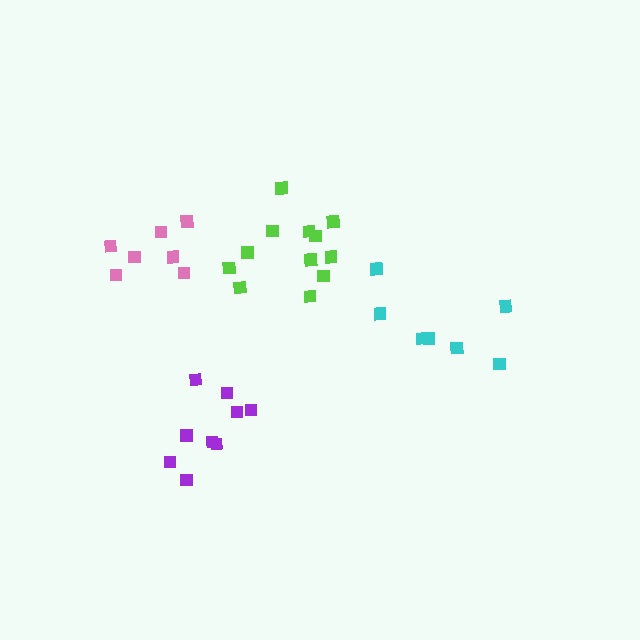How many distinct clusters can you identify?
There are 4 distinct clusters.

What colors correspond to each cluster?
The clusters are colored: pink, cyan, lime, purple.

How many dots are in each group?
Group 1: 7 dots, Group 2: 7 dots, Group 3: 12 dots, Group 4: 9 dots (35 total).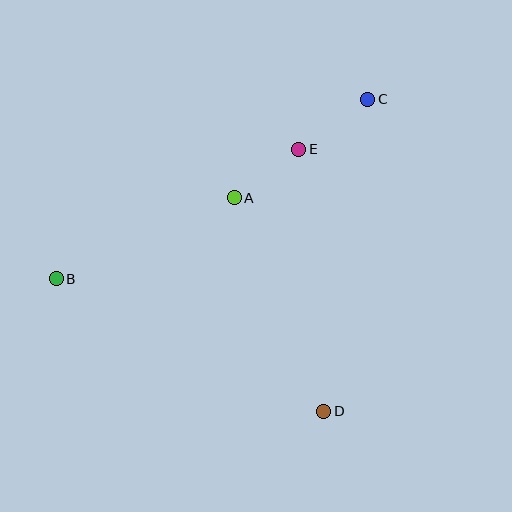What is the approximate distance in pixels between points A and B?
The distance between A and B is approximately 196 pixels.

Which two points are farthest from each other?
Points B and C are farthest from each other.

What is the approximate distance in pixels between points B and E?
The distance between B and E is approximately 275 pixels.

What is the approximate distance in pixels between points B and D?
The distance between B and D is approximately 299 pixels.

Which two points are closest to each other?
Points A and E are closest to each other.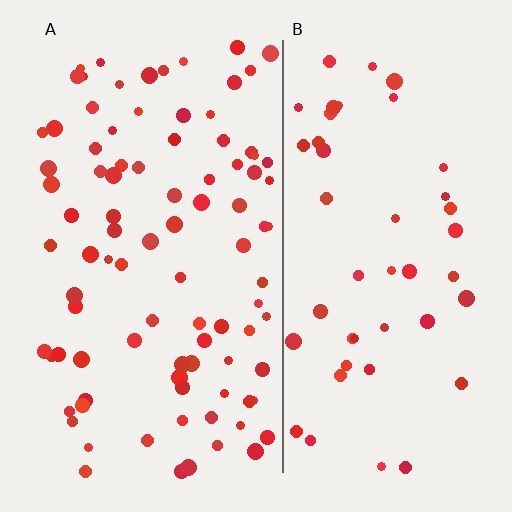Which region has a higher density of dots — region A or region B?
A (the left).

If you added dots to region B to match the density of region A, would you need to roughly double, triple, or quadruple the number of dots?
Approximately double.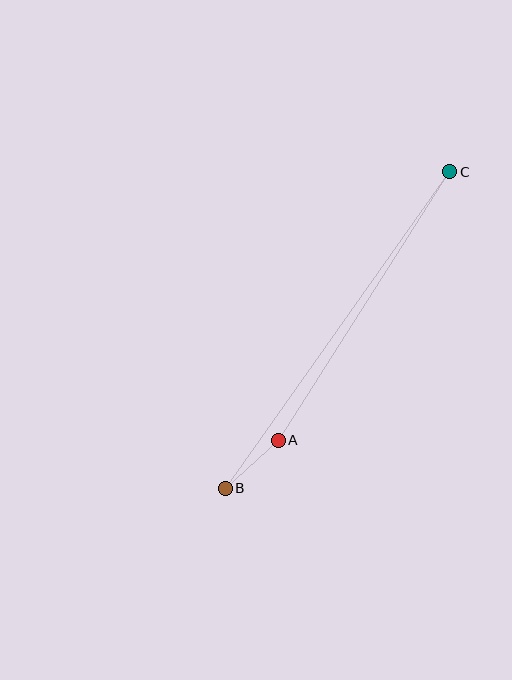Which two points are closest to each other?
Points A and B are closest to each other.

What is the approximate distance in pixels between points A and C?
The distance between A and C is approximately 319 pixels.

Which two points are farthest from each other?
Points B and C are farthest from each other.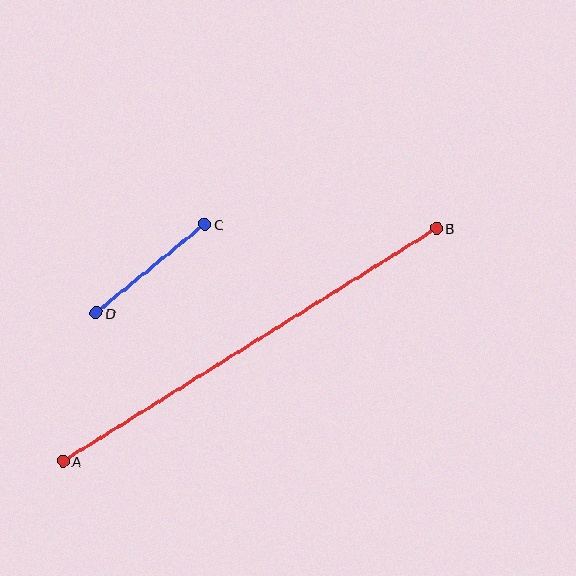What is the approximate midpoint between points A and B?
The midpoint is at approximately (250, 345) pixels.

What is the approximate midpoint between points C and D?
The midpoint is at approximately (150, 269) pixels.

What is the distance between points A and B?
The distance is approximately 440 pixels.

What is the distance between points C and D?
The distance is approximately 141 pixels.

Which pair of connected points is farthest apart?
Points A and B are farthest apart.